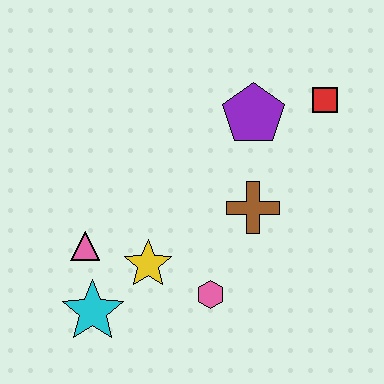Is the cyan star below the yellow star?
Yes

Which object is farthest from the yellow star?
The red square is farthest from the yellow star.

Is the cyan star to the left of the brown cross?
Yes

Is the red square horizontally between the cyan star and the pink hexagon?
No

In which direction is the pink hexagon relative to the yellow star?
The pink hexagon is to the right of the yellow star.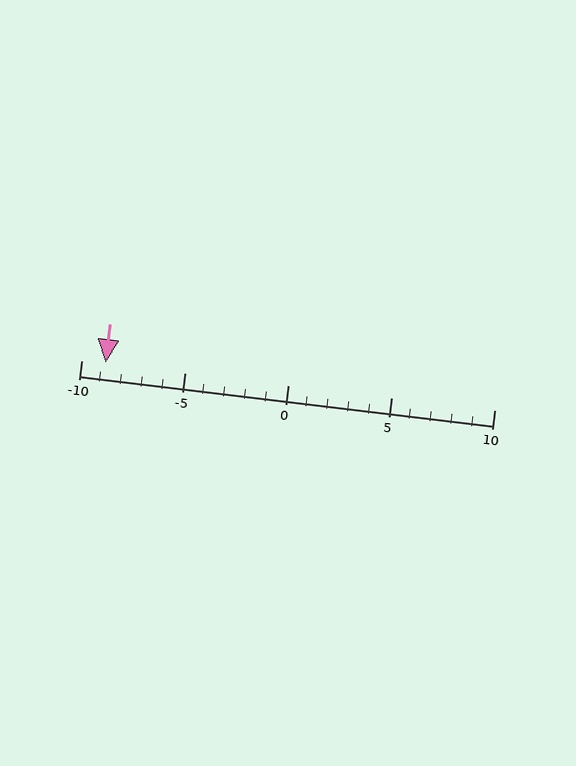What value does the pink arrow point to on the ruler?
The pink arrow points to approximately -9.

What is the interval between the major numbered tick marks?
The major tick marks are spaced 5 units apart.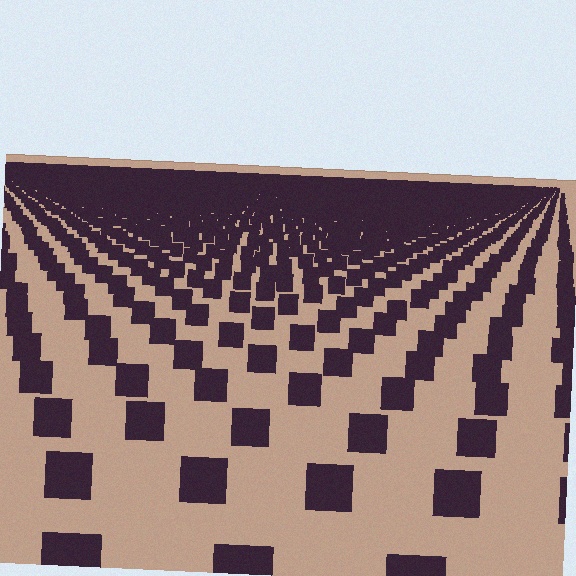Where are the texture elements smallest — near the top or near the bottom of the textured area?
Near the top.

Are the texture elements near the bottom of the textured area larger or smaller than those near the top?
Larger. Near the bottom, elements are closer to the viewer and appear at a bigger on-screen size.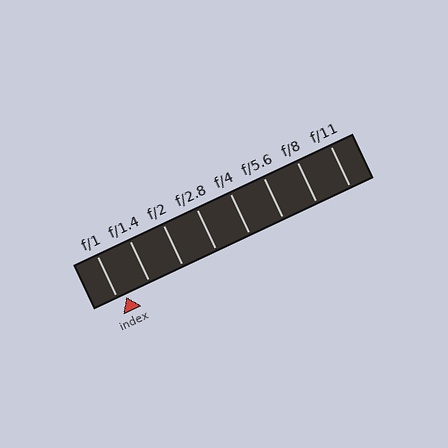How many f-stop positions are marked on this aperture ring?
There are 8 f-stop positions marked.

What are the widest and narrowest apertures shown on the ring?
The widest aperture shown is f/1 and the narrowest is f/11.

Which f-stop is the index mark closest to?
The index mark is closest to f/1.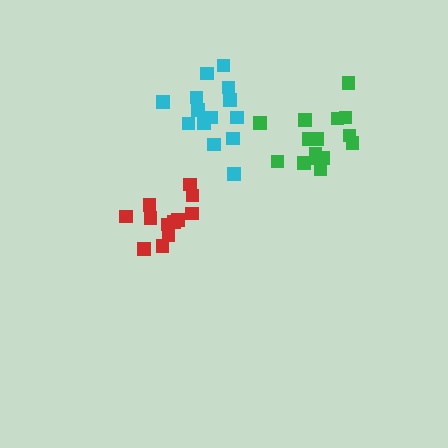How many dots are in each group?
Group 1: 14 dots, Group 2: 12 dots, Group 3: 15 dots (41 total).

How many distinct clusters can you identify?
There are 3 distinct clusters.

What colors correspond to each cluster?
The clusters are colored: cyan, red, green.